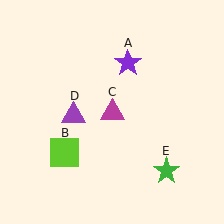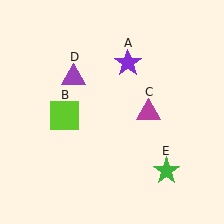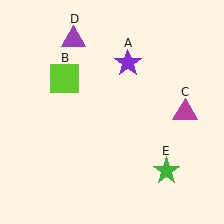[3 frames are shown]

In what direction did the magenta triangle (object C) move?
The magenta triangle (object C) moved right.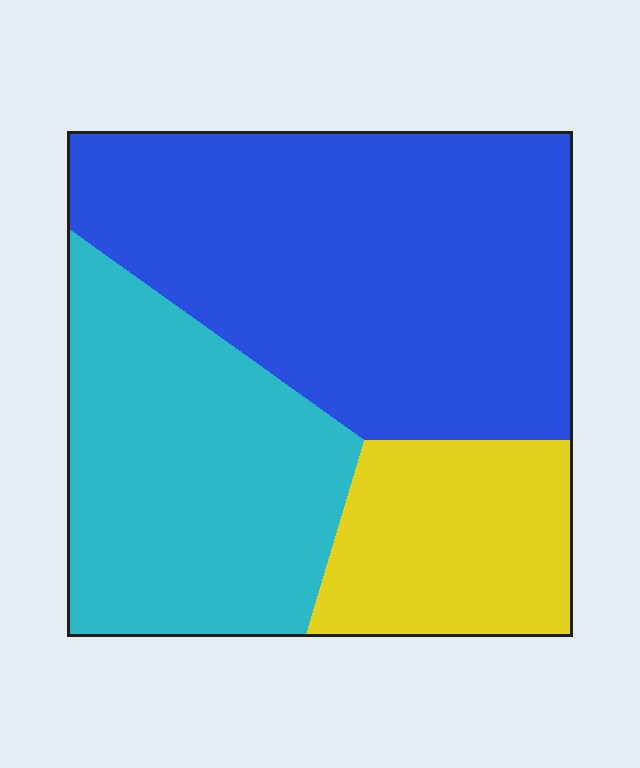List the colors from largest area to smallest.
From largest to smallest: blue, cyan, yellow.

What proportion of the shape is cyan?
Cyan covers around 35% of the shape.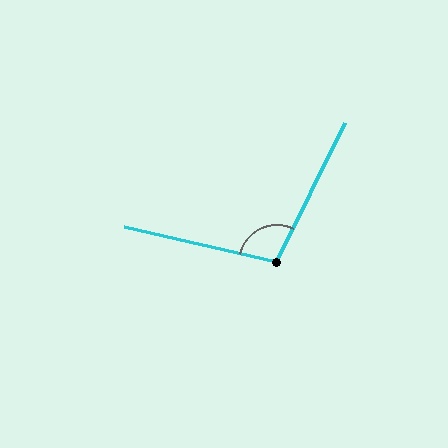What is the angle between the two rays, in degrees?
Approximately 103 degrees.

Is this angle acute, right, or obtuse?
It is obtuse.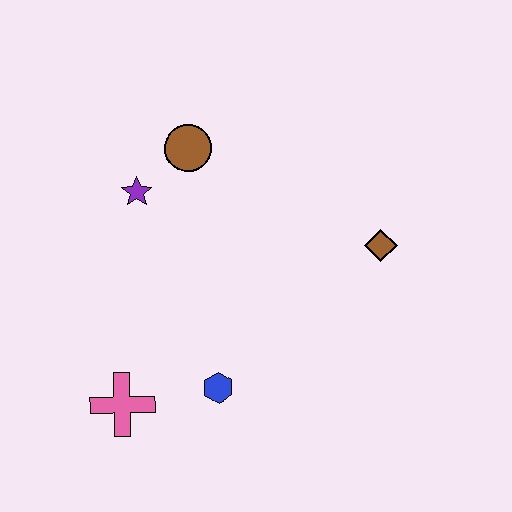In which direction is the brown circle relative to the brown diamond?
The brown circle is to the left of the brown diamond.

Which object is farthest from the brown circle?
The pink cross is farthest from the brown circle.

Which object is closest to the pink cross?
The blue hexagon is closest to the pink cross.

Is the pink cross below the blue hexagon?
Yes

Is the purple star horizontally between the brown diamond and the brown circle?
No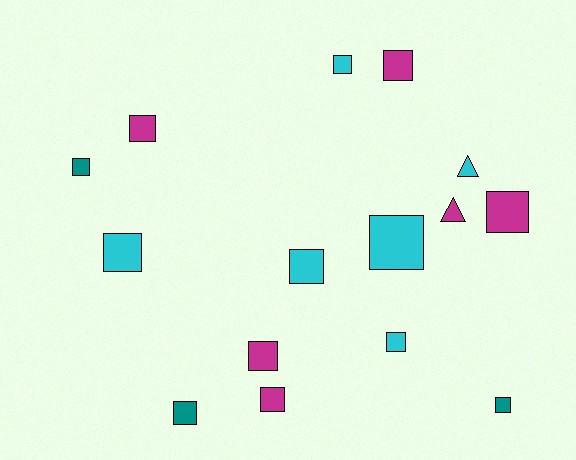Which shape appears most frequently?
Square, with 13 objects.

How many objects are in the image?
There are 15 objects.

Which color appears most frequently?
Magenta, with 6 objects.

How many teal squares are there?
There are 3 teal squares.